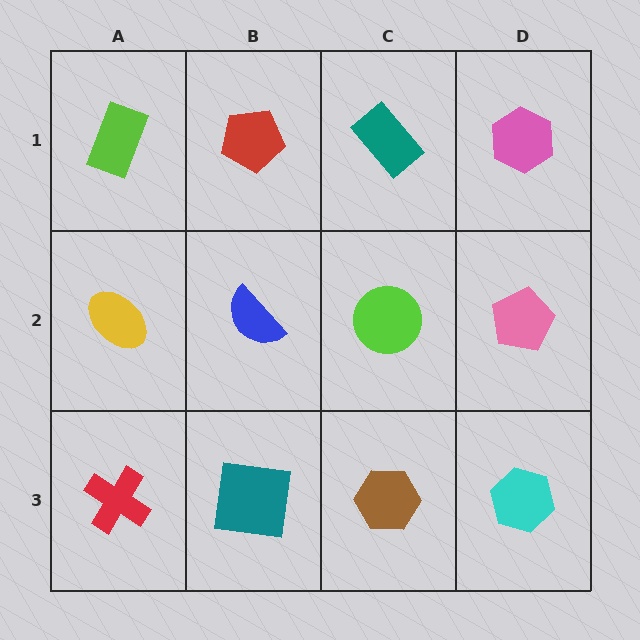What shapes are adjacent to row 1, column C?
A lime circle (row 2, column C), a red pentagon (row 1, column B), a pink hexagon (row 1, column D).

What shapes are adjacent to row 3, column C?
A lime circle (row 2, column C), a teal square (row 3, column B), a cyan hexagon (row 3, column D).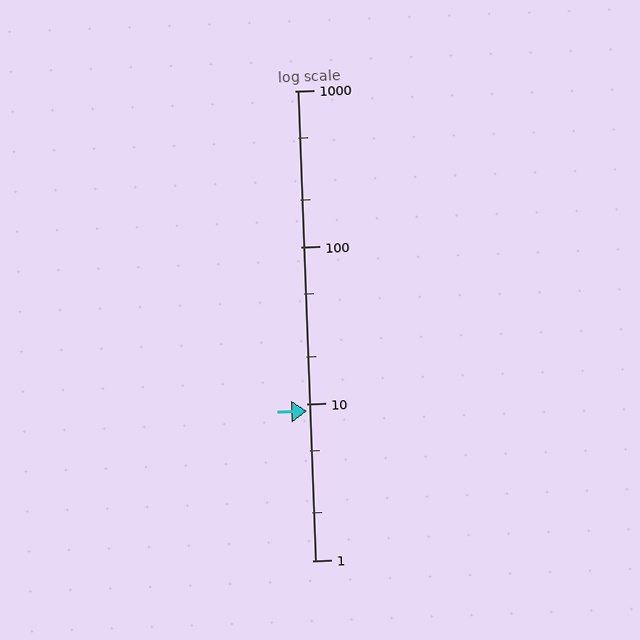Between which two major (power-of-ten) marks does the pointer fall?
The pointer is between 1 and 10.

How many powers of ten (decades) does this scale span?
The scale spans 3 decades, from 1 to 1000.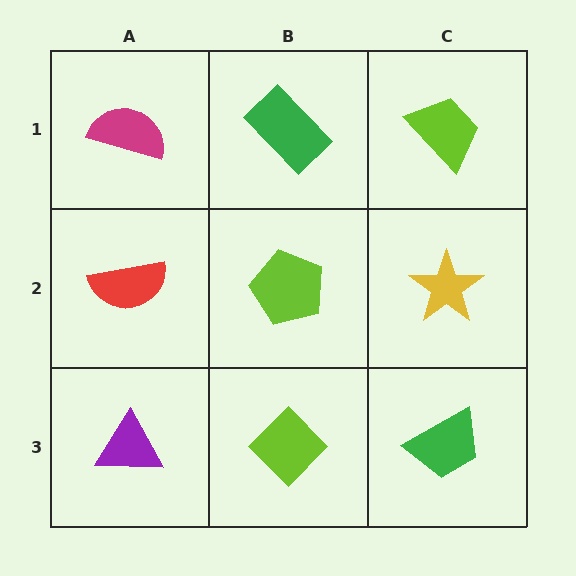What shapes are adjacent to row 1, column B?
A lime pentagon (row 2, column B), a magenta semicircle (row 1, column A), a lime trapezoid (row 1, column C).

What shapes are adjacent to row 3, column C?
A yellow star (row 2, column C), a lime diamond (row 3, column B).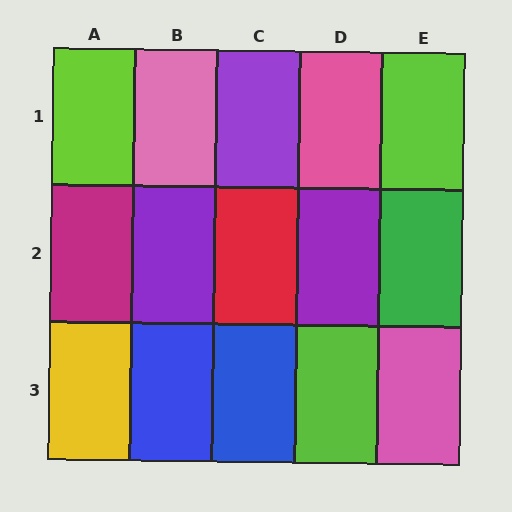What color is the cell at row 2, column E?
Green.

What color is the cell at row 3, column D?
Lime.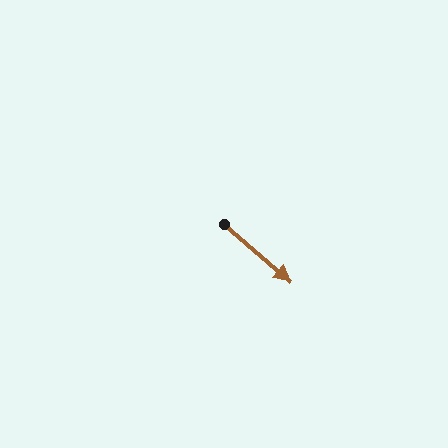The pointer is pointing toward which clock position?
Roughly 4 o'clock.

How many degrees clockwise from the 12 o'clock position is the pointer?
Approximately 131 degrees.